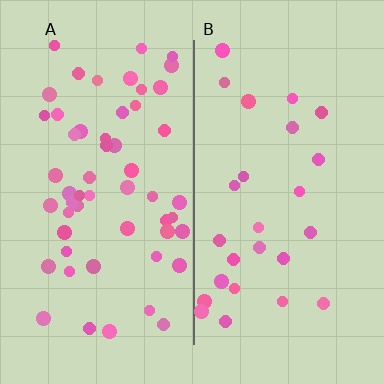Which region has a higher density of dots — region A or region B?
A (the left).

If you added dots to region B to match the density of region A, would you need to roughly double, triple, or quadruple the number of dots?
Approximately double.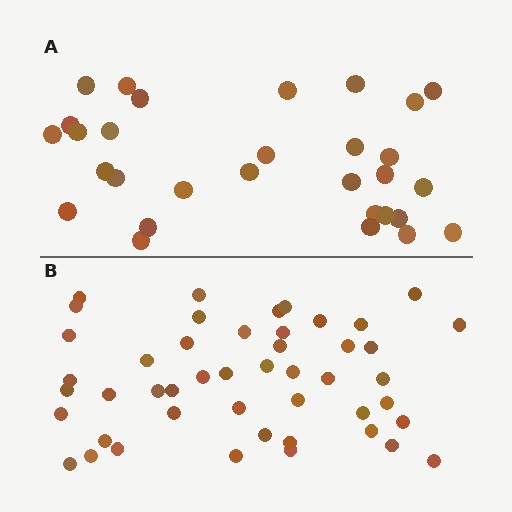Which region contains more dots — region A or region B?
Region B (the bottom region) has more dots.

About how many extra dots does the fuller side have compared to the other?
Region B has approximately 15 more dots than region A.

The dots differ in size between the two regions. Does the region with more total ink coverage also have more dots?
No. Region A has more total ink coverage because its dots are larger, but region B actually contains more individual dots. Total area can be misleading — the number of items is what matters here.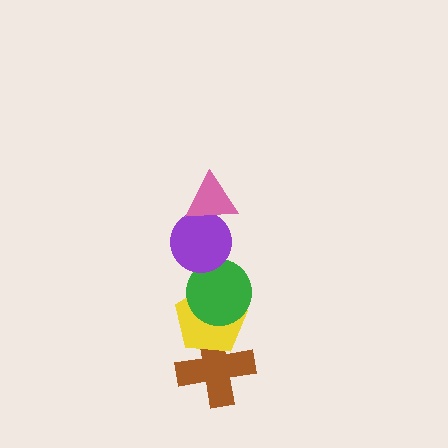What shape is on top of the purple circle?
The pink triangle is on top of the purple circle.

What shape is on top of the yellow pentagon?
The green circle is on top of the yellow pentagon.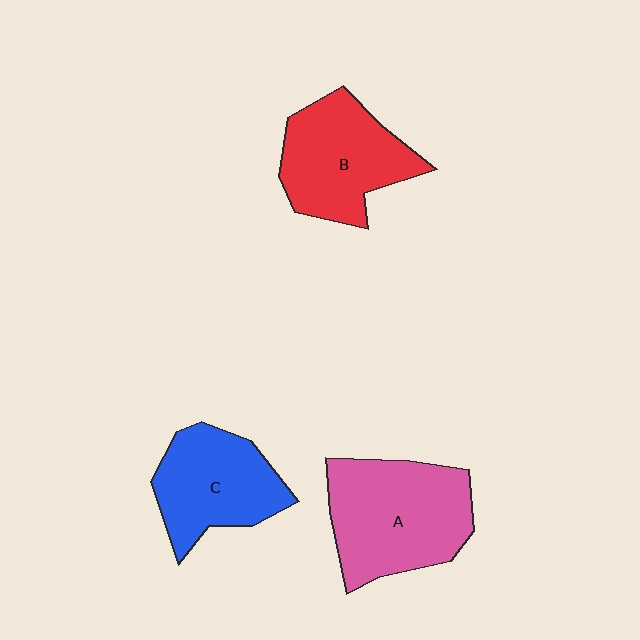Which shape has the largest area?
Shape A (pink).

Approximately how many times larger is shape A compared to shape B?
Approximately 1.2 times.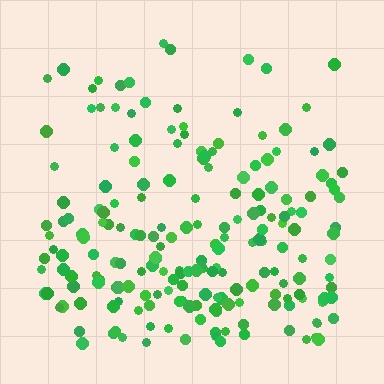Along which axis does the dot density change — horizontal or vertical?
Vertical.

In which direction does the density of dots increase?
From top to bottom, with the bottom side densest.